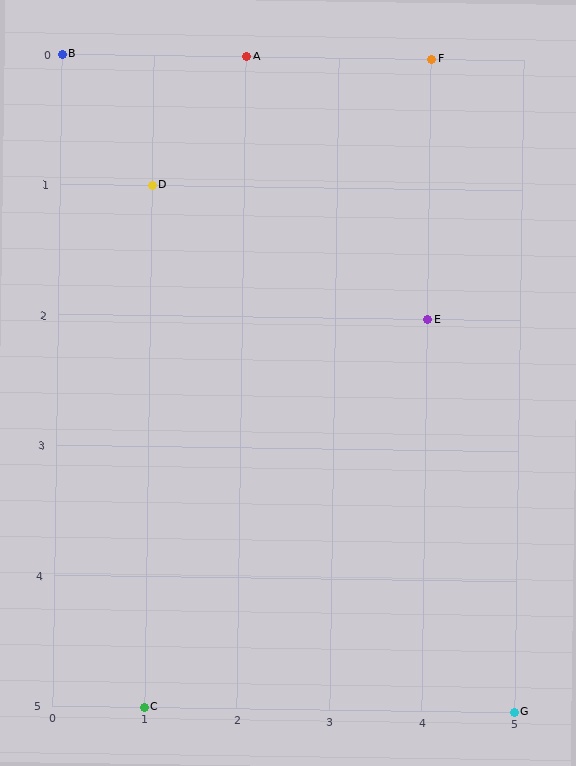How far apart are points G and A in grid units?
Points G and A are 3 columns and 5 rows apart (about 5.8 grid units diagonally).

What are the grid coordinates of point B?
Point B is at grid coordinates (0, 0).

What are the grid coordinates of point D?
Point D is at grid coordinates (1, 1).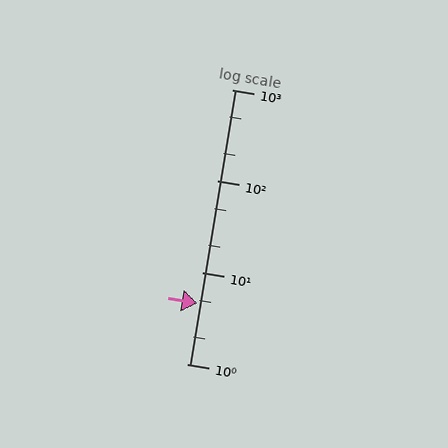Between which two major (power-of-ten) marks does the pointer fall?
The pointer is between 1 and 10.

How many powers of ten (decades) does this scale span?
The scale spans 3 decades, from 1 to 1000.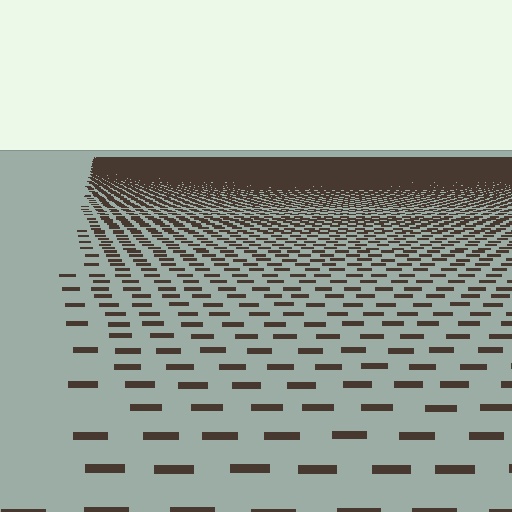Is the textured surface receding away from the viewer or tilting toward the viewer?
The surface is receding away from the viewer. Texture elements get smaller and denser toward the top.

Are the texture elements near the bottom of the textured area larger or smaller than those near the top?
Larger. Near the bottom, elements are closer to the viewer and appear at a bigger on-screen size.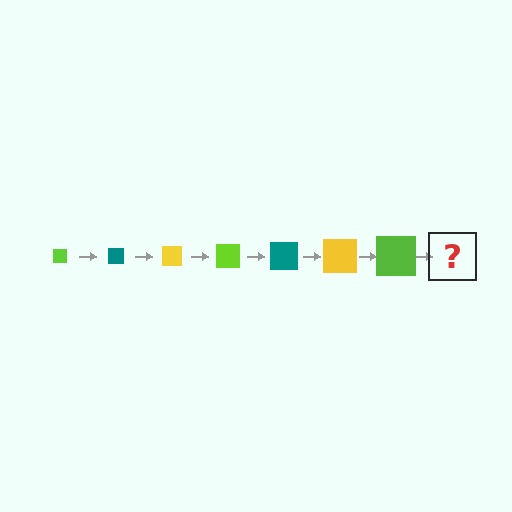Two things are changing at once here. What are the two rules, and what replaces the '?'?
The two rules are that the square grows larger each step and the color cycles through lime, teal, and yellow. The '?' should be a teal square, larger than the previous one.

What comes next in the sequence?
The next element should be a teal square, larger than the previous one.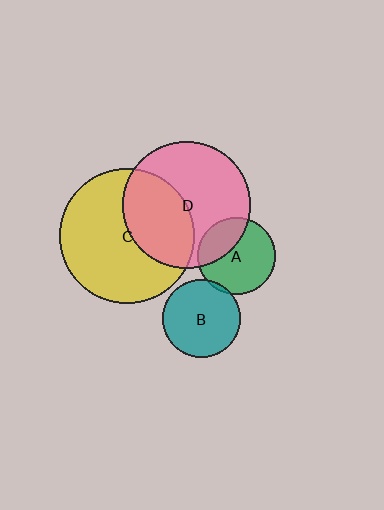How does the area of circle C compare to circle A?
Approximately 3.1 times.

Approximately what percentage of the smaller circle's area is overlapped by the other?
Approximately 30%.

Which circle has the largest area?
Circle C (yellow).